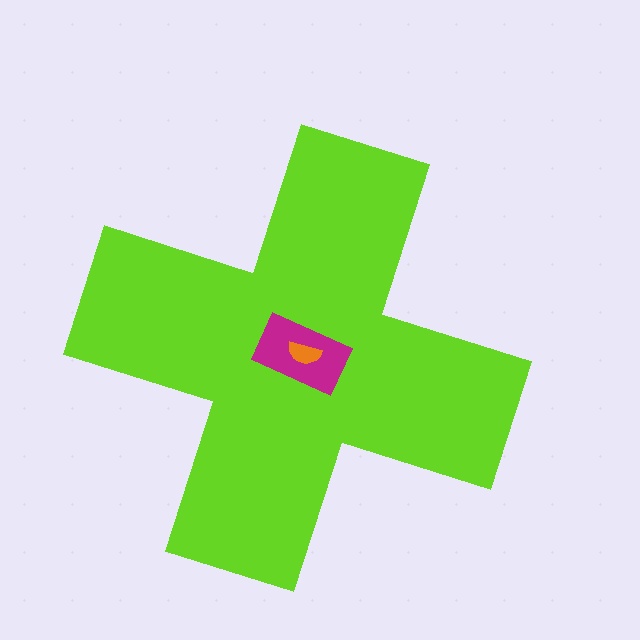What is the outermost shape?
The lime cross.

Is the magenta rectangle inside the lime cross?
Yes.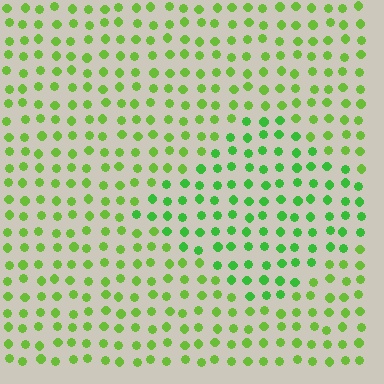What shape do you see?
I see a diamond.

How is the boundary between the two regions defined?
The boundary is defined purely by a slight shift in hue (about 24 degrees). Spacing, size, and orientation are identical on both sides.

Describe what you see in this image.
The image is filled with small lime elements in a uniform arrangement. A diamond-shaped region is visible where the elements are tinted to a slightly different hue, forming a subtle color boundary.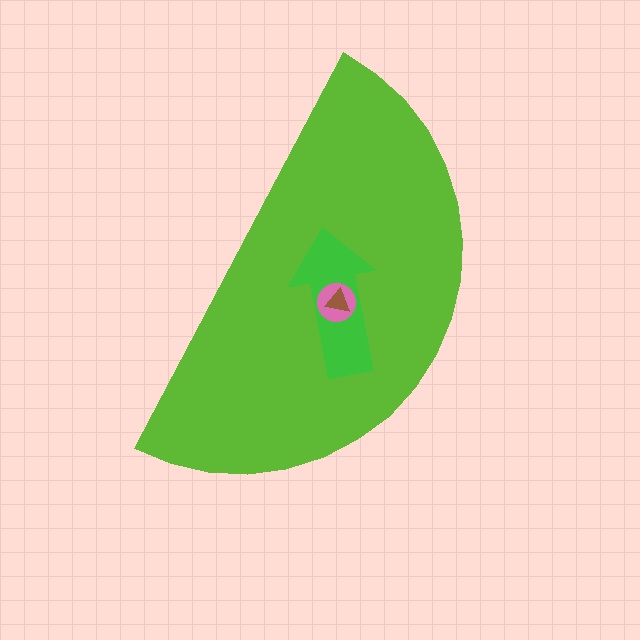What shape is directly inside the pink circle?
The brown triangle.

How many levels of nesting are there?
4.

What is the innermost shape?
The brown triangle.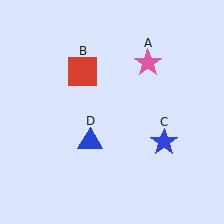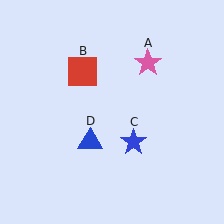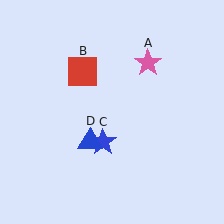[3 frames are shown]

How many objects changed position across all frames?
1 object changed position: blue star (object C).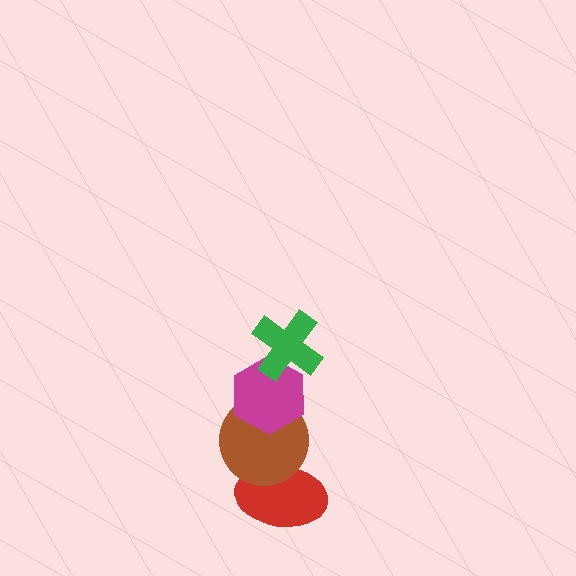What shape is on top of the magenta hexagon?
The green cross is on top of the magenta hexagon.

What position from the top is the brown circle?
The brown circle is 3rd from the top.